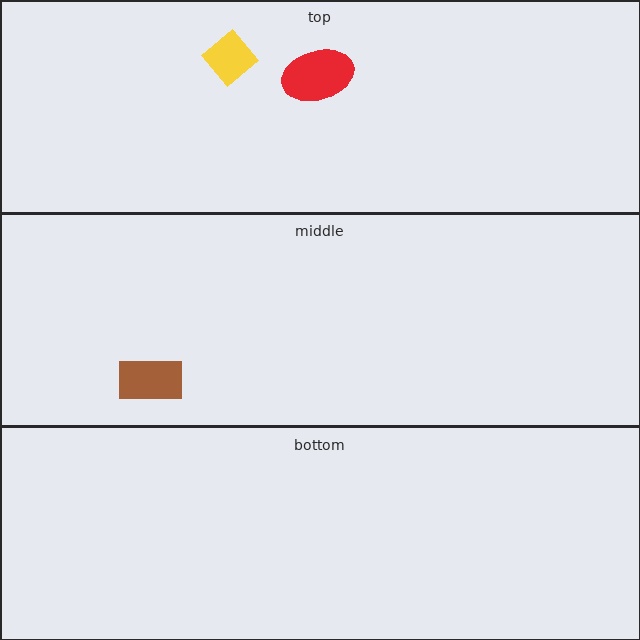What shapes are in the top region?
The yellow diamond, the red ellipse.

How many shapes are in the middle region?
1.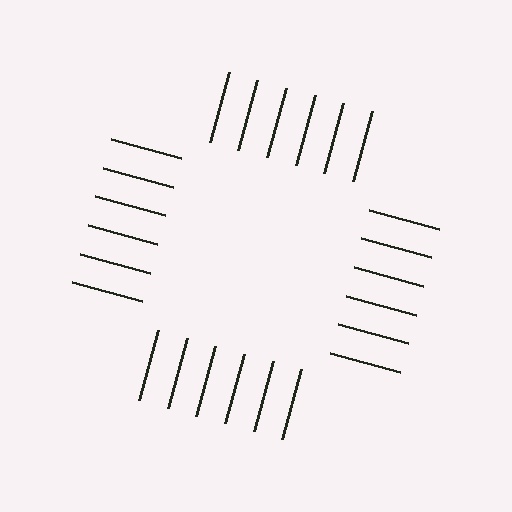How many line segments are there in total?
24 — 6 along each of the 4 edges.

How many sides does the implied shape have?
4 sides — the line-ends trace a square.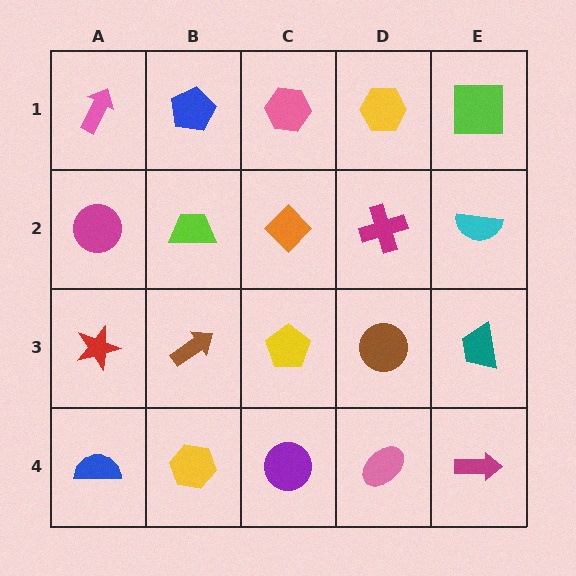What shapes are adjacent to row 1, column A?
A magenta circle (row 2, column A), a blue pentagon (row 1, column B).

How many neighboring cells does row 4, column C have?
3.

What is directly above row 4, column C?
A yellow pentagon.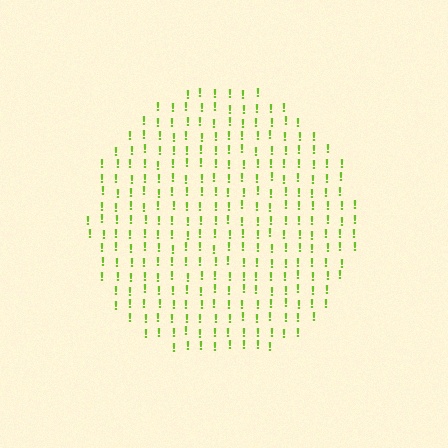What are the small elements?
The small elements are exclamation marks.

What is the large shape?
The large shape is a circle.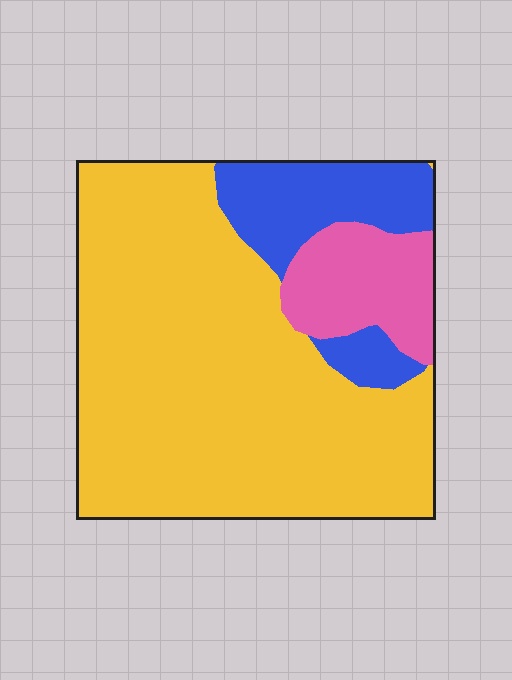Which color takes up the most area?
Yellow, at roughly 70%.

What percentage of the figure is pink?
Pink takes up about one eighth (1/8) of the figure.